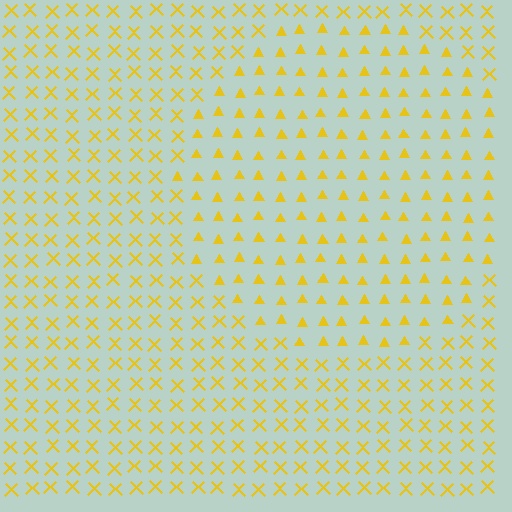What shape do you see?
I see a circle.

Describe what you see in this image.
The image is filled with small yellow elements arranged in a uniform grid. A circle-shaped region contains triangles, while the surrounding area contains X marks. The boundary is defined purely by the change in element shape.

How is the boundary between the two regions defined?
The boundary is defined by a change in element shape: triangles inside vs. X marks outside. All elements share the same color and spacing.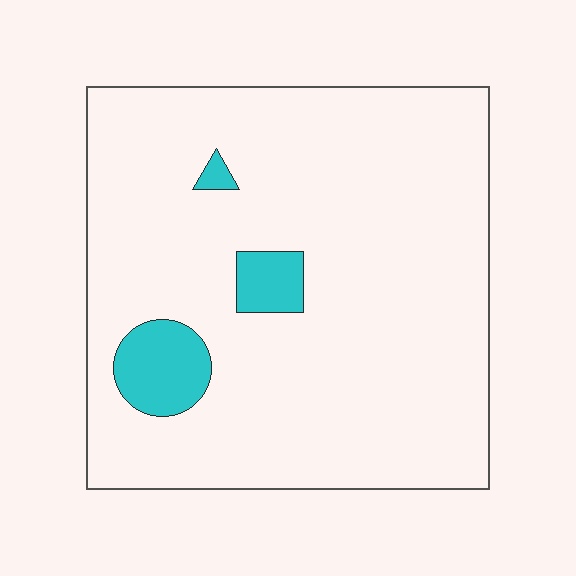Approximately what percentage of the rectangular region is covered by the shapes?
Approximately 10%.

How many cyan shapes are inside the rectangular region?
3.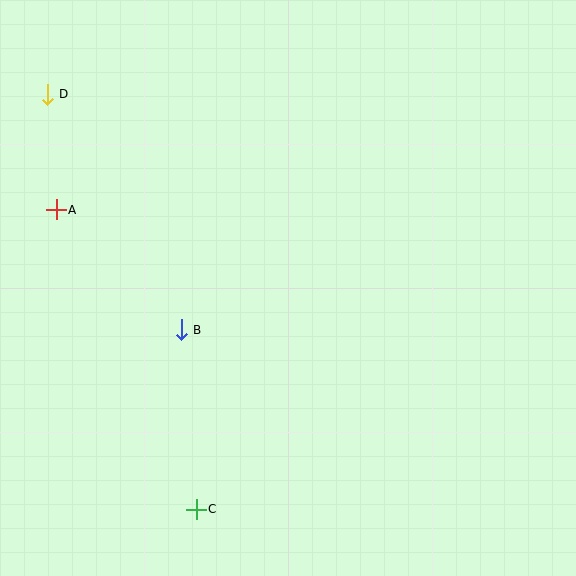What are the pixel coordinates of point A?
Point A is at (56, 210).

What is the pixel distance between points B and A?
The distance between B and A is 173 pixels.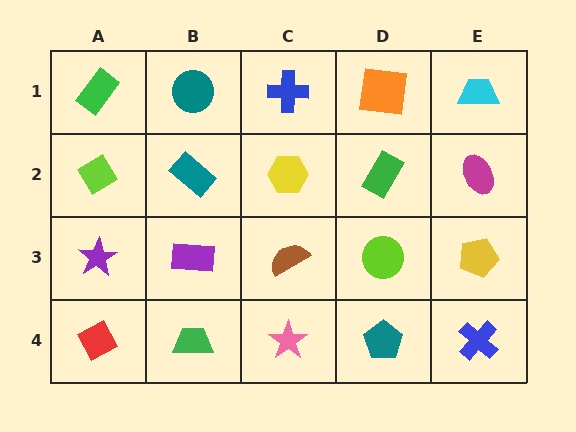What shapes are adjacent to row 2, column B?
A teal circle (row 1, column B), a purple rectangle (row 3, column B), a lime diamond (row 2, column A), a yellow hexagon (row 2, column C).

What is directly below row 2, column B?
A purple rectangle.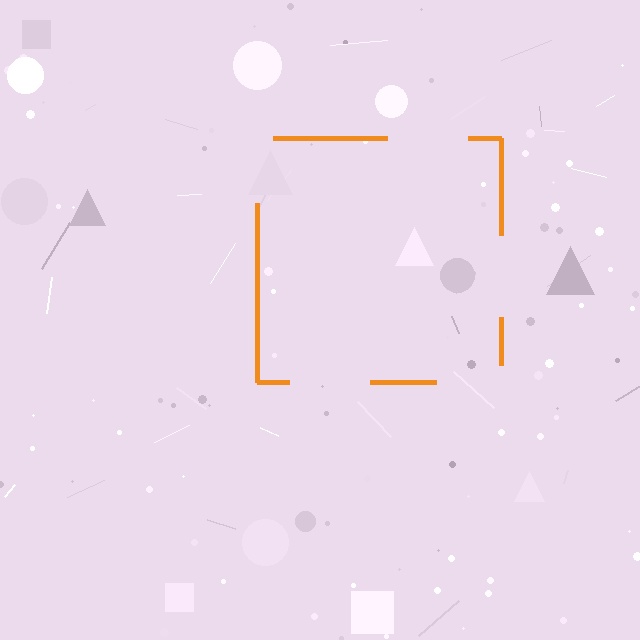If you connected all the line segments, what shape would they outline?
They would outline a square.